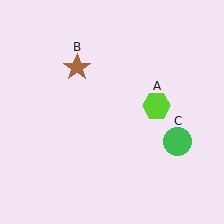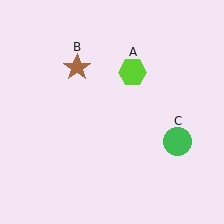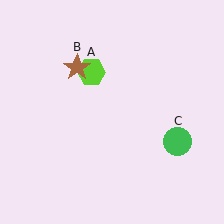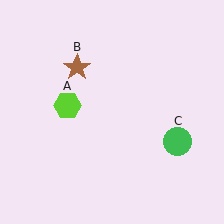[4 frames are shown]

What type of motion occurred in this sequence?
The lime hexagon (object A) rotated counterclockwise around the center of the scene.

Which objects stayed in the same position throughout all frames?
Brown star (object B) and green circle (object C) remained stationary.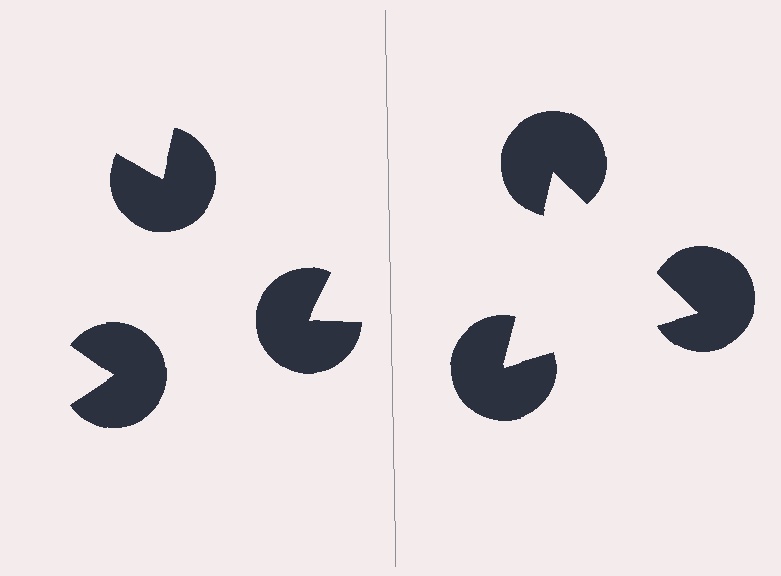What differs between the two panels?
The pac-man discs are positioned identically on both sides; only the wedge orientations differ. On the right they align to a triangle; on the left they are misaligned.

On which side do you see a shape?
An illusory triangle appears on the right side. On the left side the wedge cuts are rotated, so no coherent shape forms.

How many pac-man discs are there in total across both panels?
6 — 3 on each side.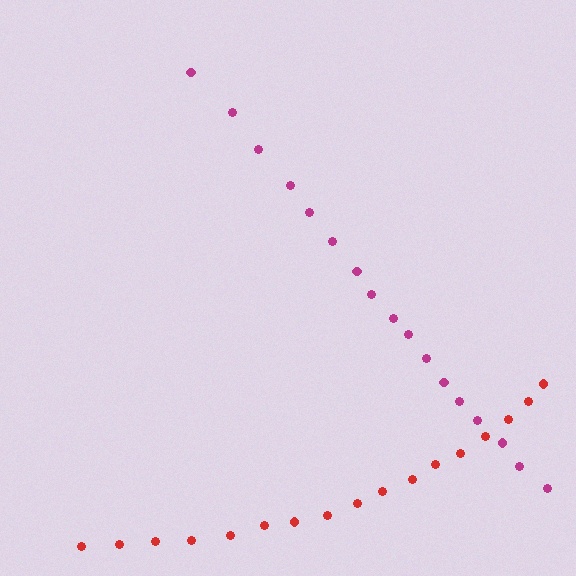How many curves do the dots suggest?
There are 2 distinct paths.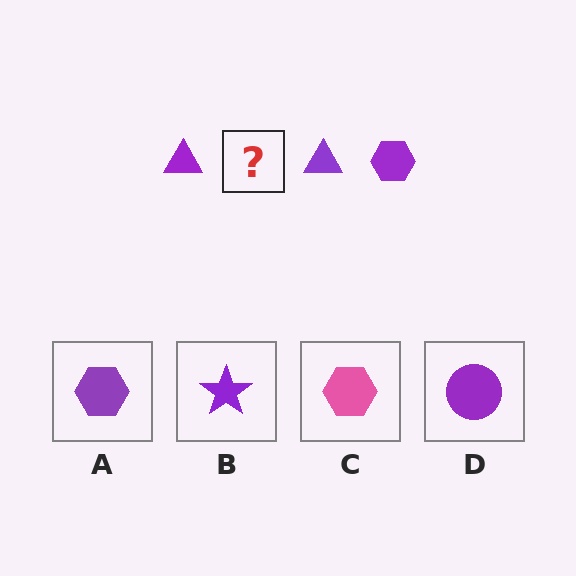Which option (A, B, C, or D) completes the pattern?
A.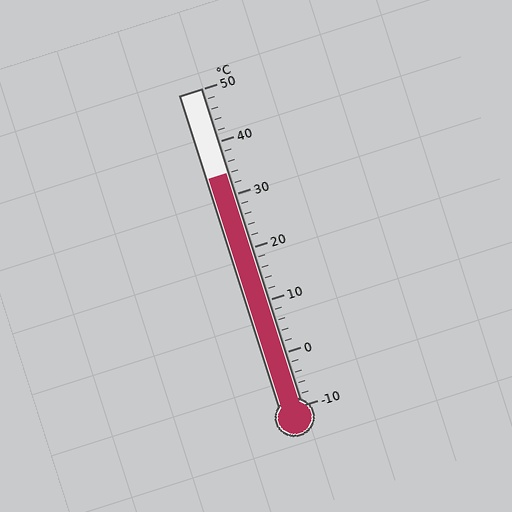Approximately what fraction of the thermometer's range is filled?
The thermometer is filled to approximately 75% of its range.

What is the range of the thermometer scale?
The thermometer scale ranges from -10°C to 50°C.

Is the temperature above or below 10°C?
The temperature is above 10°C.